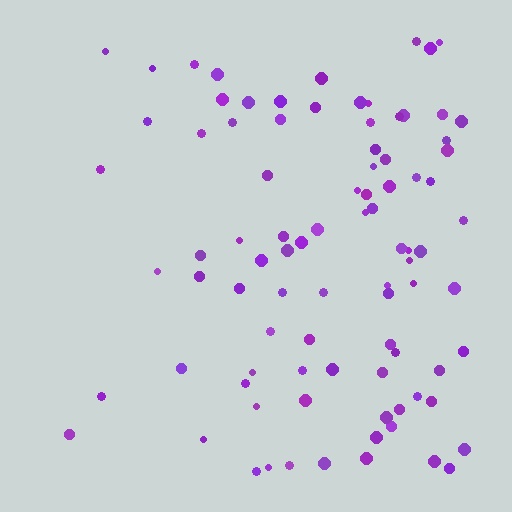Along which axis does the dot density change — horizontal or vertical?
Horizontal.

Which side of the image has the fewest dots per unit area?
The left.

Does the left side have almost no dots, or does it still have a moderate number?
Still a moderate number, just noticeably fewer than the right.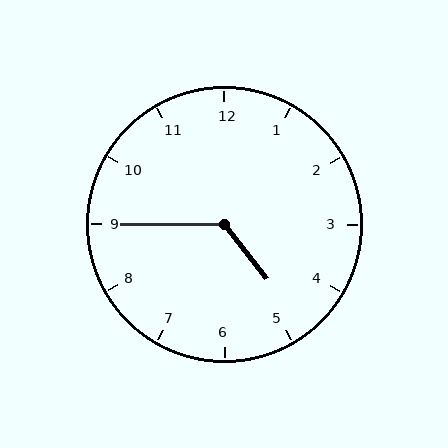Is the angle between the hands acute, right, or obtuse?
It is obtuse.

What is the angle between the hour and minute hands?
Approximately 128 degrees.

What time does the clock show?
4:45.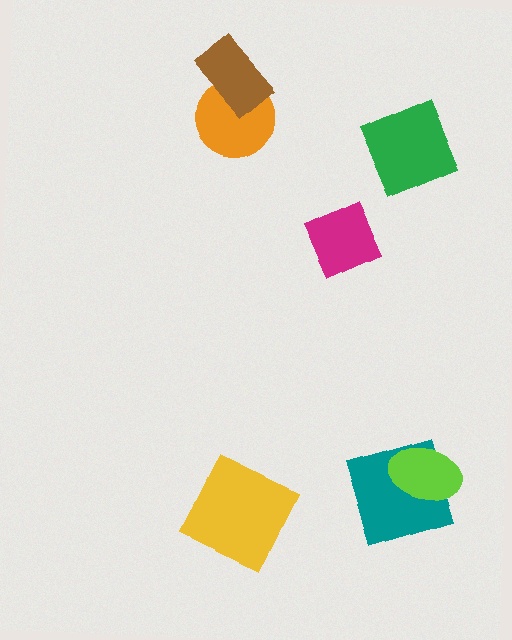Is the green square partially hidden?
No, no other shape covers it.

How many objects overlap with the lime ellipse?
1 object overlaps with the lime ellipse.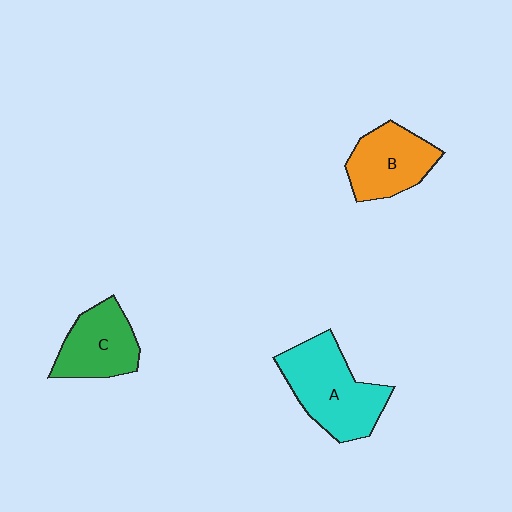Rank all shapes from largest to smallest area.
From largest to smallest: A (cyan), B (orange), C (green).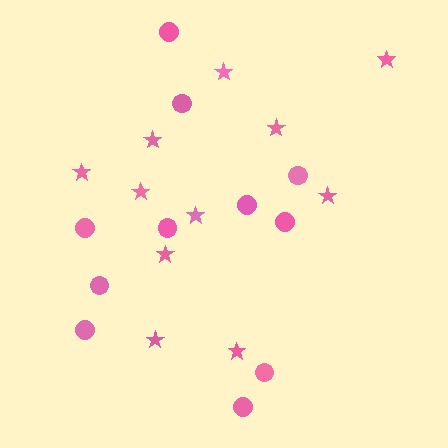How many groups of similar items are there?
There are 2 groups: one group of stars (11) and one group of circles (11).